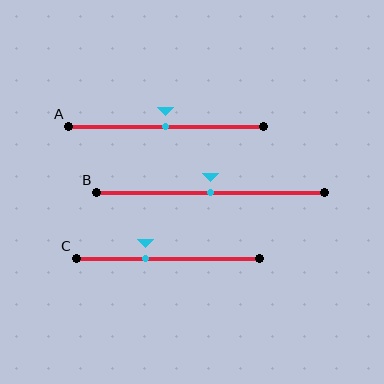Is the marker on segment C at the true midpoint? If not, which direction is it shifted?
No, the marker on segment C is shifted to the left by about 12% of the segment length.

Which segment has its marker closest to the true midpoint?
Segment A has its marker closest to the true midpoint.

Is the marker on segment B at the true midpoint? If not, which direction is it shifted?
Yes, the marker on segment B is at the true midpoint.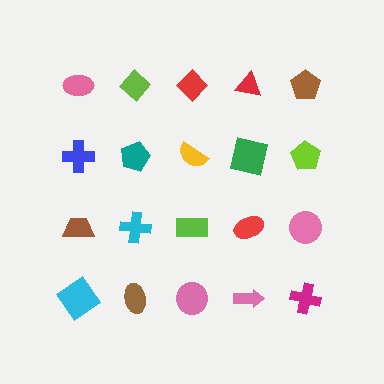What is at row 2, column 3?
A yellow semicircle.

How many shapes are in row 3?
5 shapes.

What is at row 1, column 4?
A red triangle.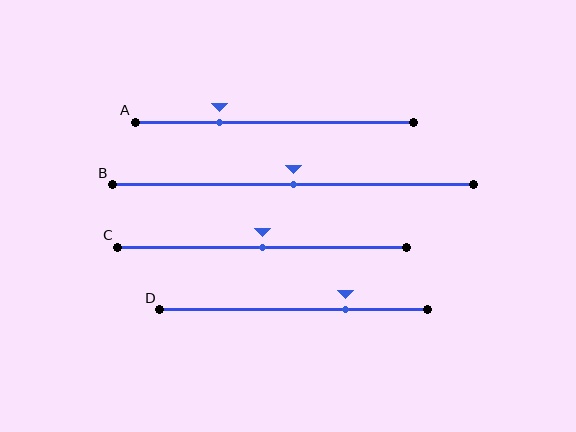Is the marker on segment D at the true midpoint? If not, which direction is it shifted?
No, the marker on segment D is shifted to the right by about 19% of the segment length.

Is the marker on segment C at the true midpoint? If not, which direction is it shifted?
Yes, the marker on segment C is at the true midpoint.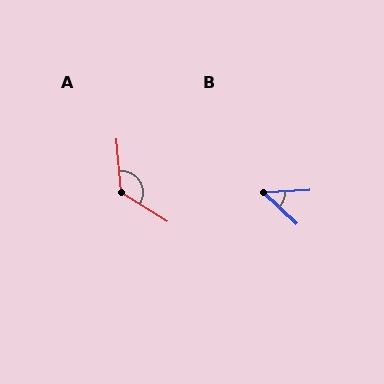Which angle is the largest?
A, at approximately 127 degrees.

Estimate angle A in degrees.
Approximately 127 degrees.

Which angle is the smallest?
B, at approximately 47 degrees.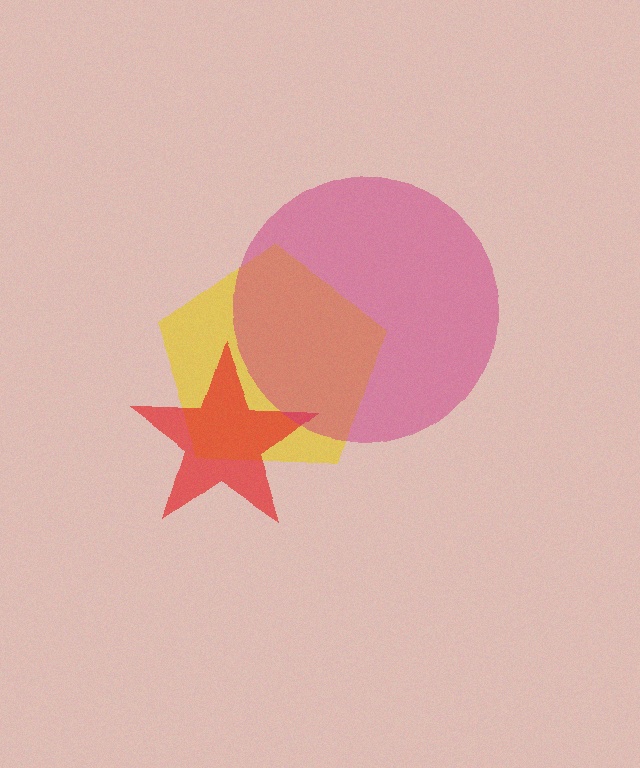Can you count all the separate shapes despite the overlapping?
Yes, there are 3 separate shapes.